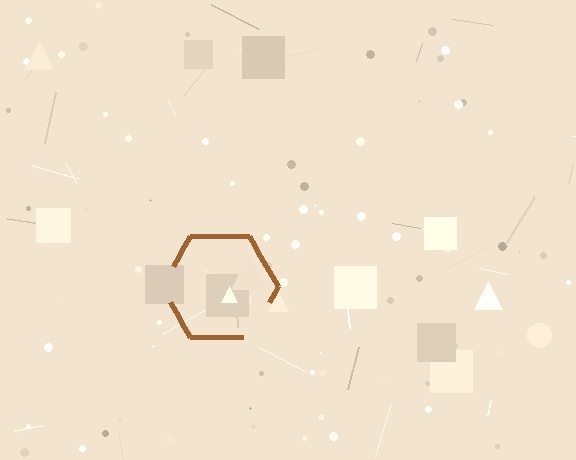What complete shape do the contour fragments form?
The contour fragments form a hexagon.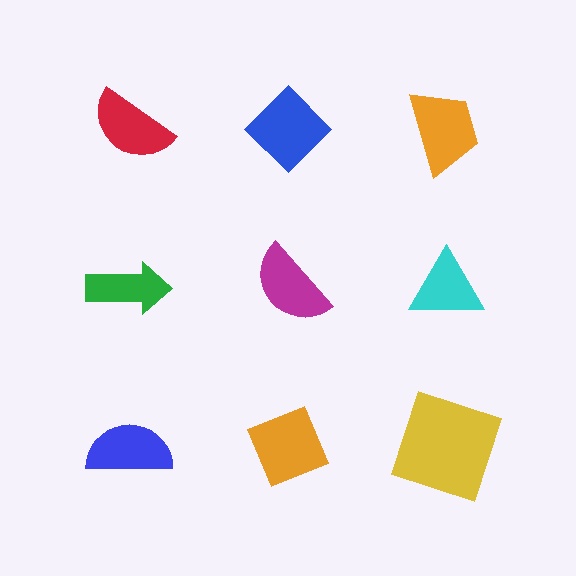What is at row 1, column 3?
An orange trapezoid.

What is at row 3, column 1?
A blue semicircle.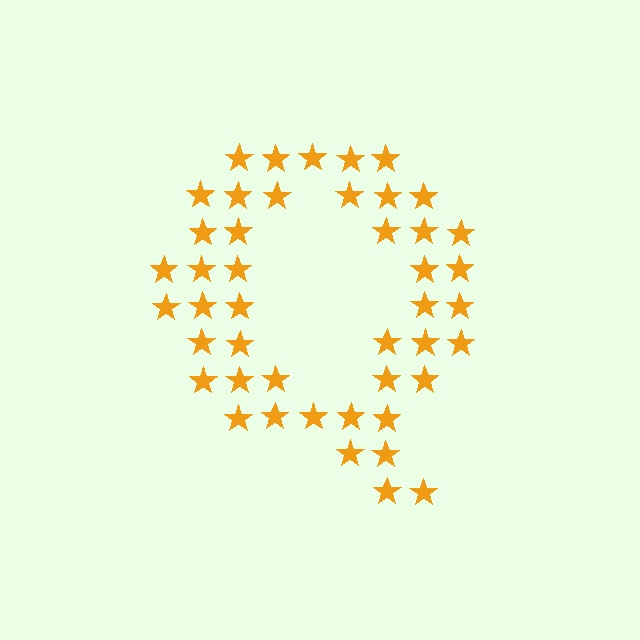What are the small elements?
The small elements are stars.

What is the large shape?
The large shape is the letter Q.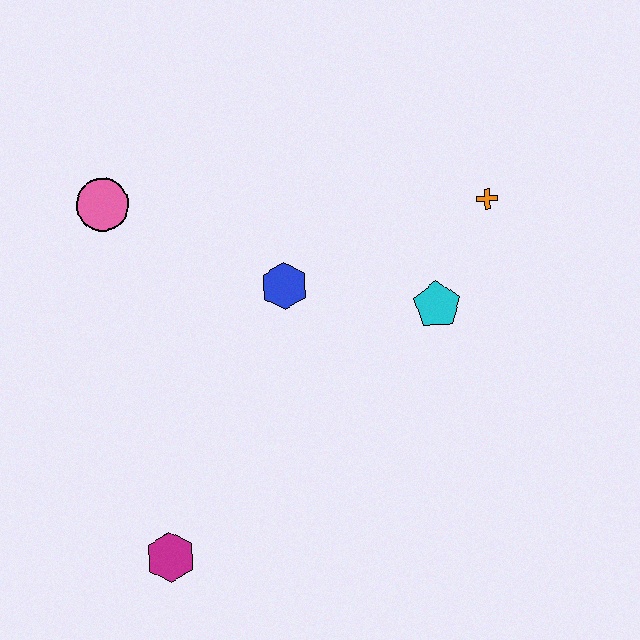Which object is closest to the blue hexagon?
The cyan pentagon is closest to the blue hexagon.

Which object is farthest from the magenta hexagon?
The orange cross is farthest from the magenta hexagon.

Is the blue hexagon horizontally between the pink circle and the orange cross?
Yes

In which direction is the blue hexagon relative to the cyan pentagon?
The blue hexagon is to the left of the cyan pentagon.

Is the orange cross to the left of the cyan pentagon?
No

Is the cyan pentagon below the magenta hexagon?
No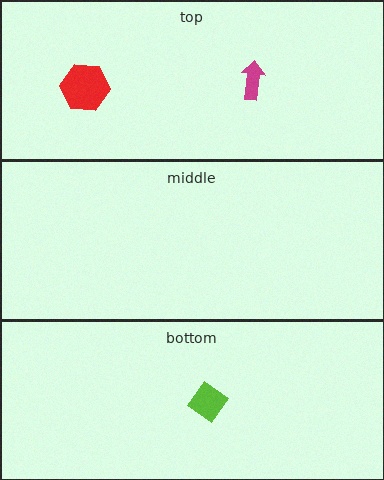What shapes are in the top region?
The magenta arrow, the red hexagon.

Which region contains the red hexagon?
The top region.